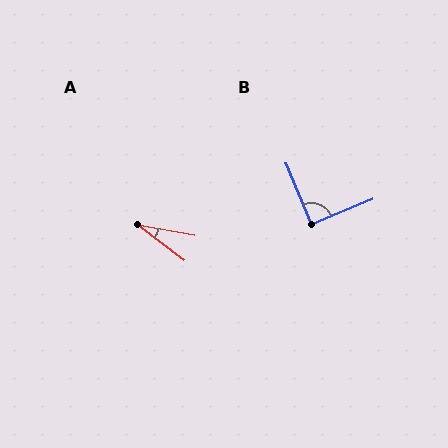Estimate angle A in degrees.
Approximately 27 degrees.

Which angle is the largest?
B, at approximately 90 degrees.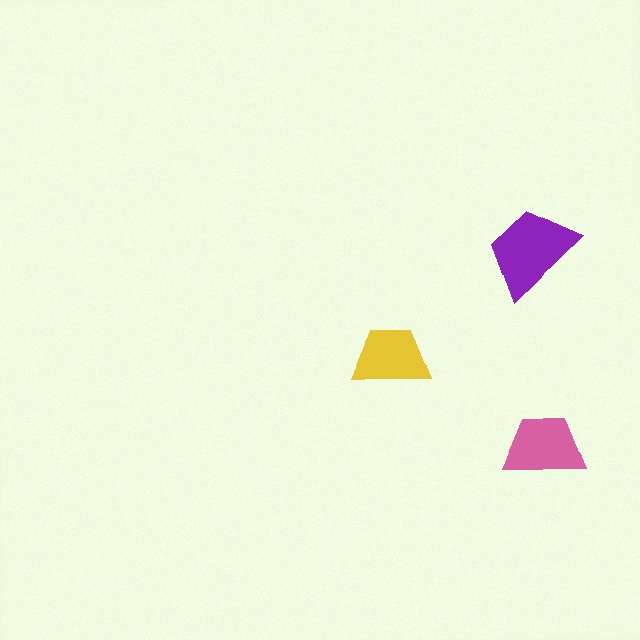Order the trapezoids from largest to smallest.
the purple one, the pink one, the yellow one.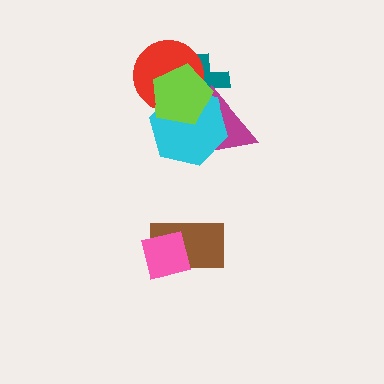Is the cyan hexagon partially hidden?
Yes, it is partially covered by another shape.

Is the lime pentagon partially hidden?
No, no other shape covers it.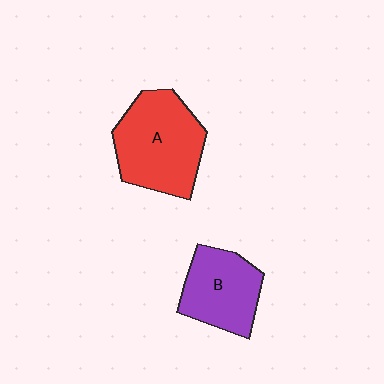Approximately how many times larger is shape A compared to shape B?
Approximately 1.4 times.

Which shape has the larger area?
Shape A (red).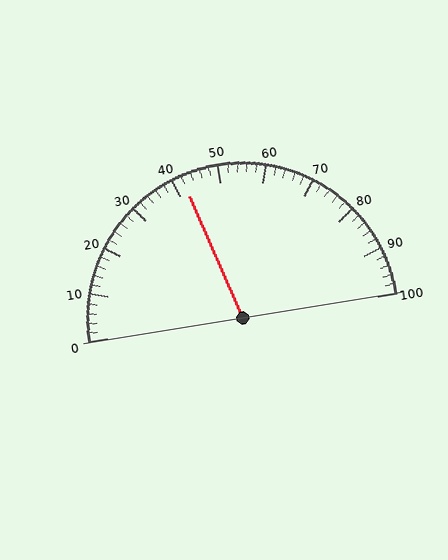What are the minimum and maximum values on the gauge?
The gauge ranges from 0 to 100.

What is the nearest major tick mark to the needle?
The nearest major tick mark is 40.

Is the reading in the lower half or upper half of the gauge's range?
The reading is in the lower half of the range (0 to 100).